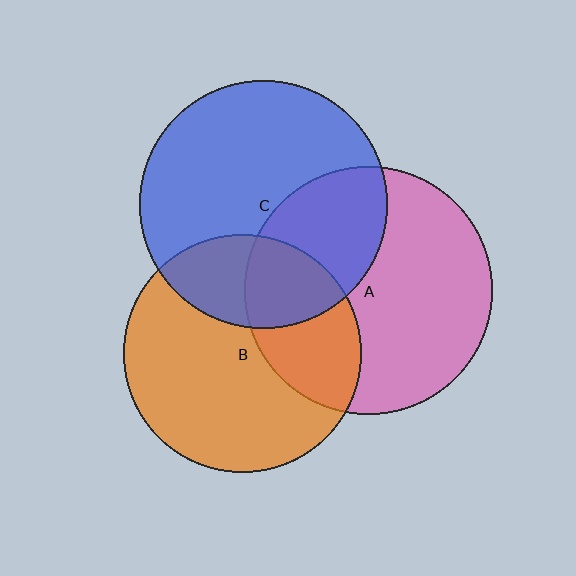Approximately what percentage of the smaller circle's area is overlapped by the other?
Approximately 30%.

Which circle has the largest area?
Circle C (blue).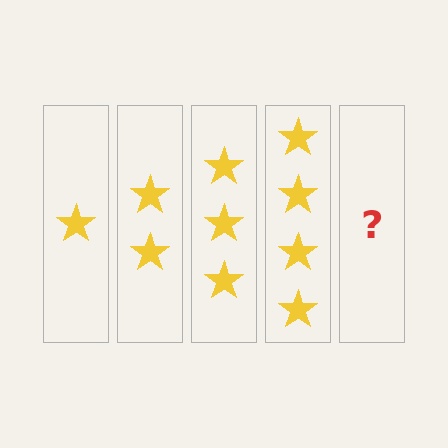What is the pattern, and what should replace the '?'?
The pattern is that each step adds one more star. The '?' should be 5 stars.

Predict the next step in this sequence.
The next step is 5 stars.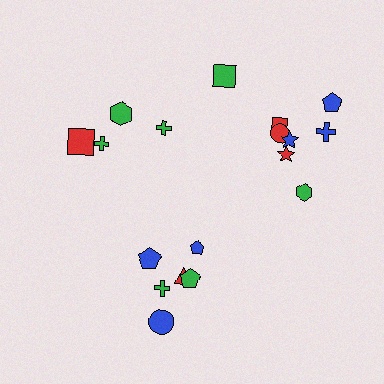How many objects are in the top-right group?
There are 8 objects.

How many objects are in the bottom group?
There are 6 objects.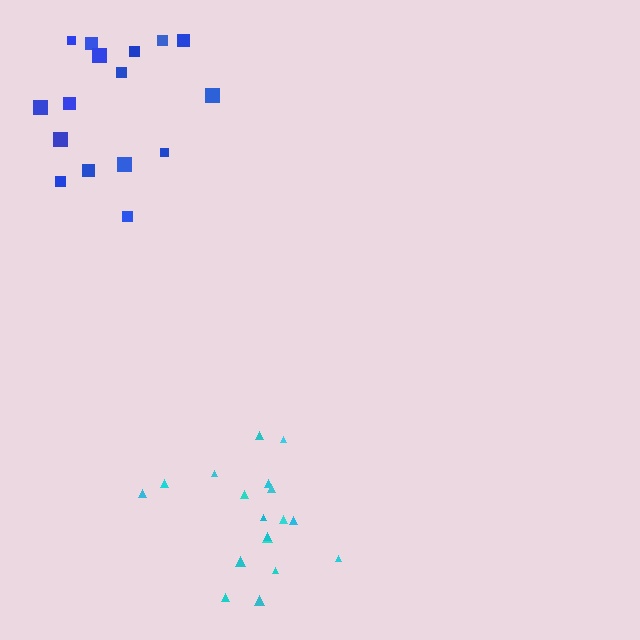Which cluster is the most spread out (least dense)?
Blue.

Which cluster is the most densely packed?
Cyan.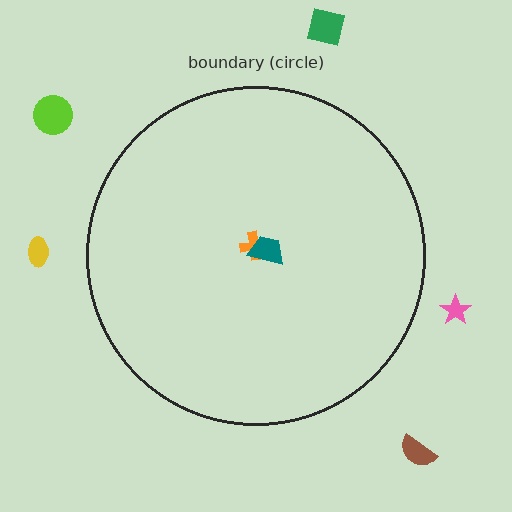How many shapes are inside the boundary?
2 inside, 5 outside.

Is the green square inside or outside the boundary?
Outside.